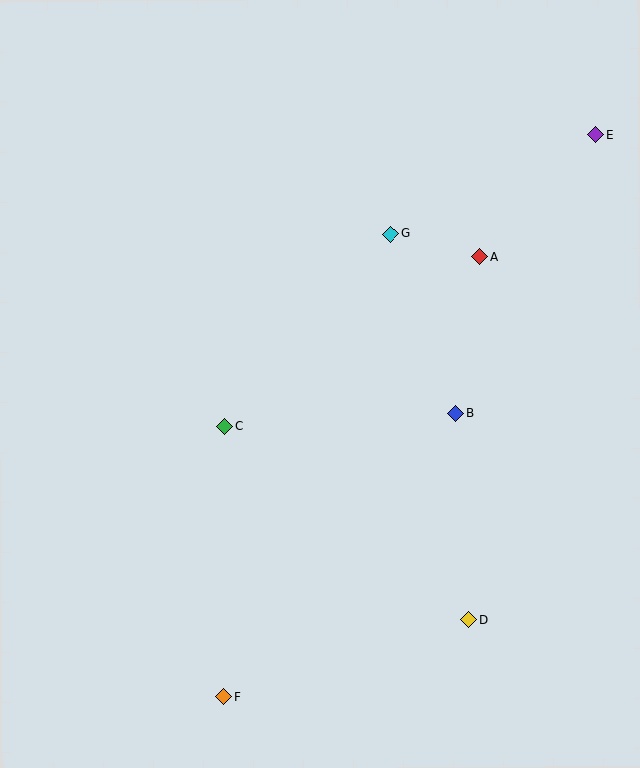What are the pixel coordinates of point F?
Point F is at (224, 696).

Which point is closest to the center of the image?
Point C at (225, 426) is closest to the center.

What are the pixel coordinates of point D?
Point D is at (468, 620).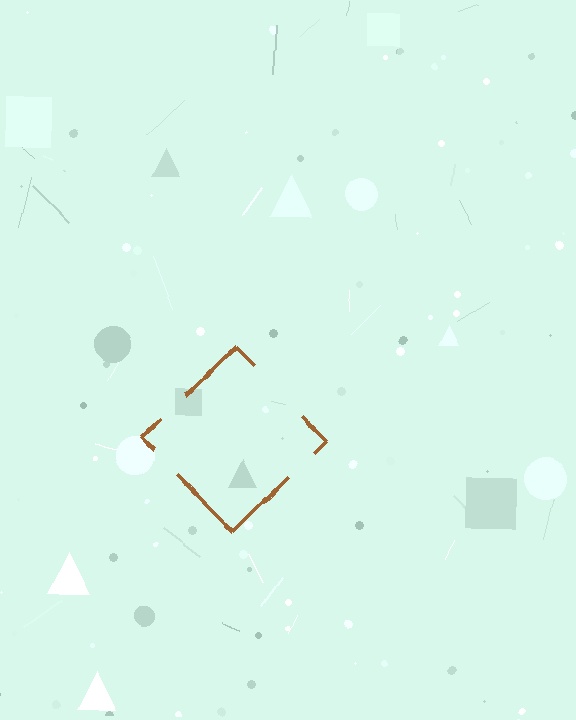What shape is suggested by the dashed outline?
The dashed outline suggests a diamond.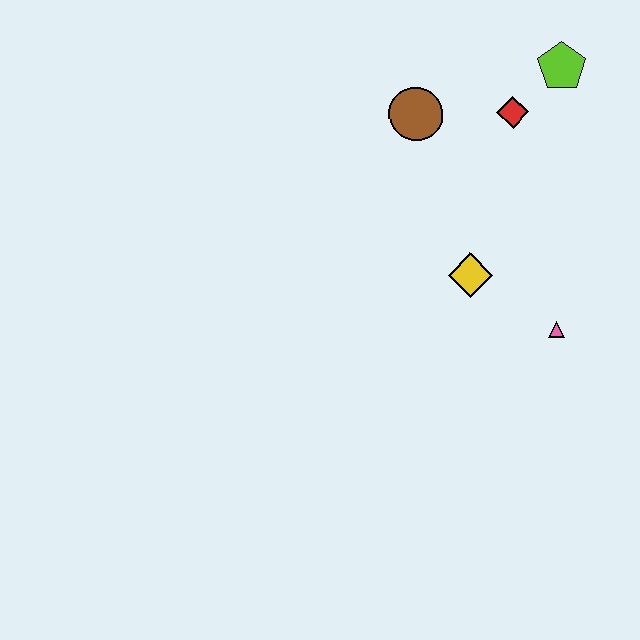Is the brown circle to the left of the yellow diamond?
Yes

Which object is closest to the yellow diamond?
The pink triangle is closest to the yellow diamond.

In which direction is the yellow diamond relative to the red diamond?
The yellow diamond is below the red diamond.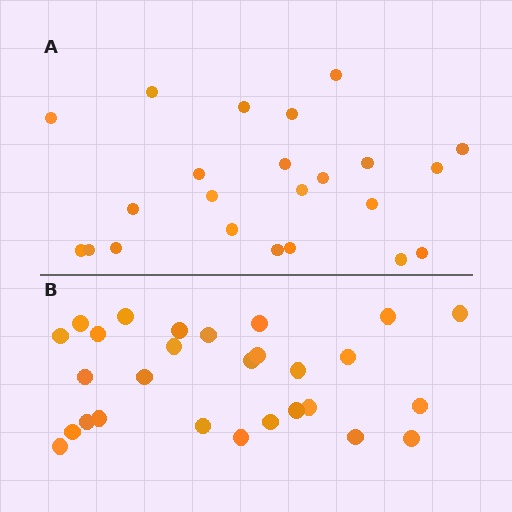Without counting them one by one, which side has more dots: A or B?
Region B (the bottom region) has more dots.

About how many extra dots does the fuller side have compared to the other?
Region B has about 5 more dots than region A.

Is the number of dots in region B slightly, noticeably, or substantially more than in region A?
Region B has only slightly more — the two regions are fairly close. The ratio is roughly 1.2 to 1.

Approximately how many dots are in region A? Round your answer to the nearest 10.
About 20 dots. (The exact count is 23, which rounds to 20.)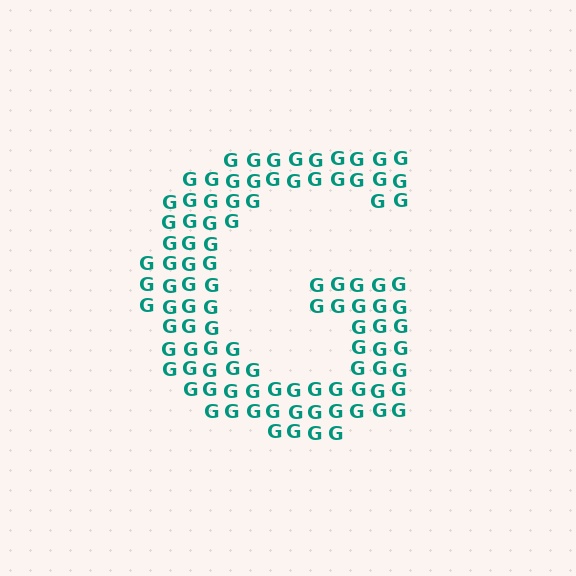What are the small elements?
The small elements are letter G's.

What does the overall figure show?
The overall figure shows the letter G.